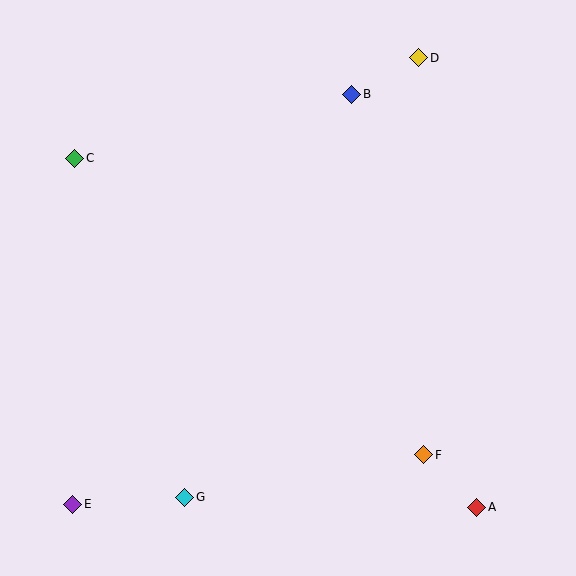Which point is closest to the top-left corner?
Point C is closest to the top-left corner.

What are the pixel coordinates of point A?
Point A is at (477, 507).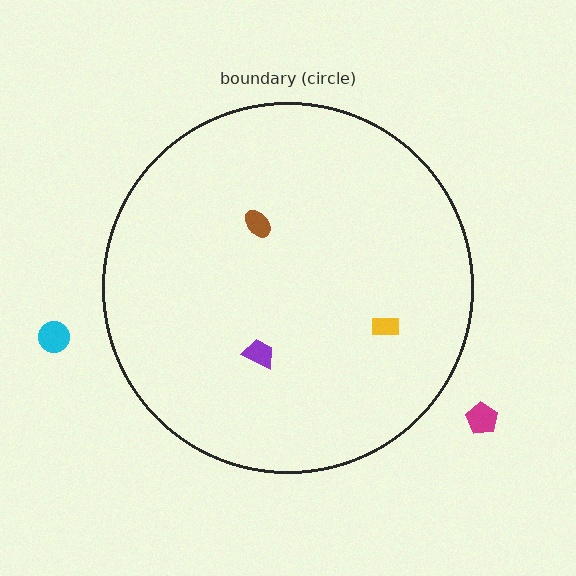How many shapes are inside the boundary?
3 inside, 2 outside.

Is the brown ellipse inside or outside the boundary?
Inside.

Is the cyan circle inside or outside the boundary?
Outside.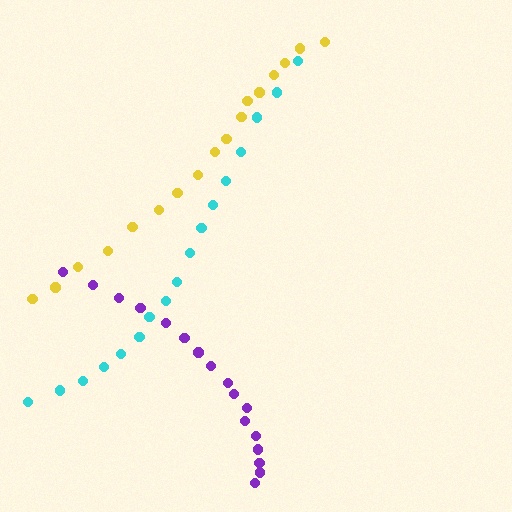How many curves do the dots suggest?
There are 3 distinct paths.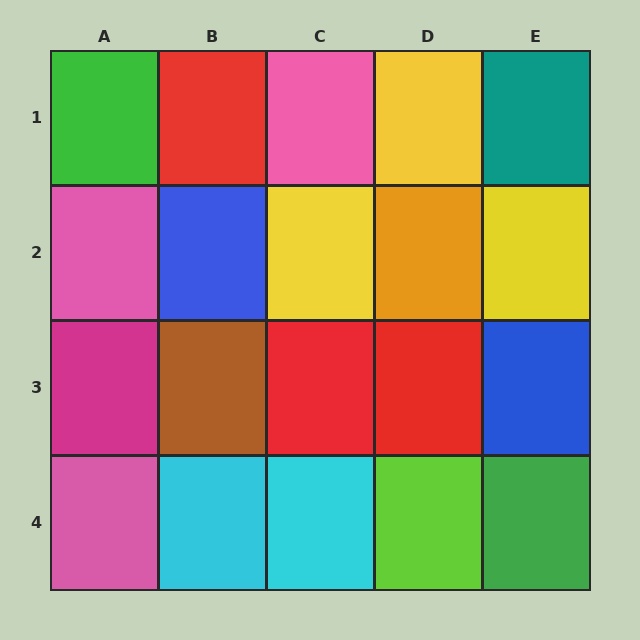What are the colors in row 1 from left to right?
Green, red, pink, yellow, teal.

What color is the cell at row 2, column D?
Orange.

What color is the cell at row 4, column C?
Cyan.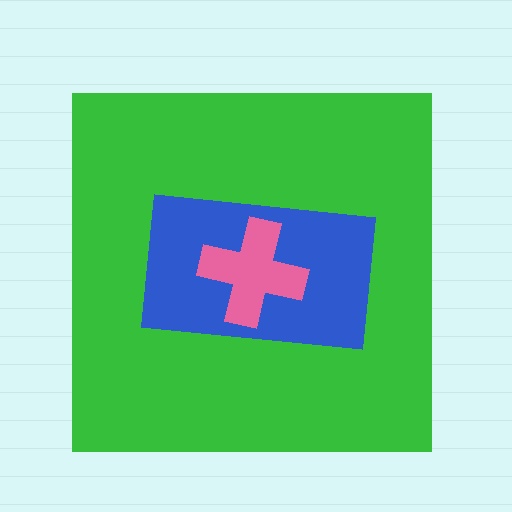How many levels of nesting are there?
3.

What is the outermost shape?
The green square.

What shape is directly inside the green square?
The blue rectangle.